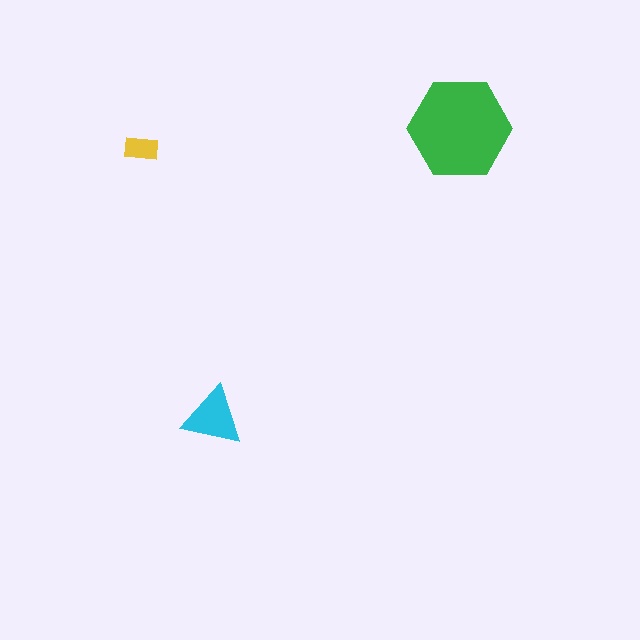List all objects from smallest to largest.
The yellow rectangle, the cyan triangle, the green hexagon.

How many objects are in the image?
There are 3 objects in the image.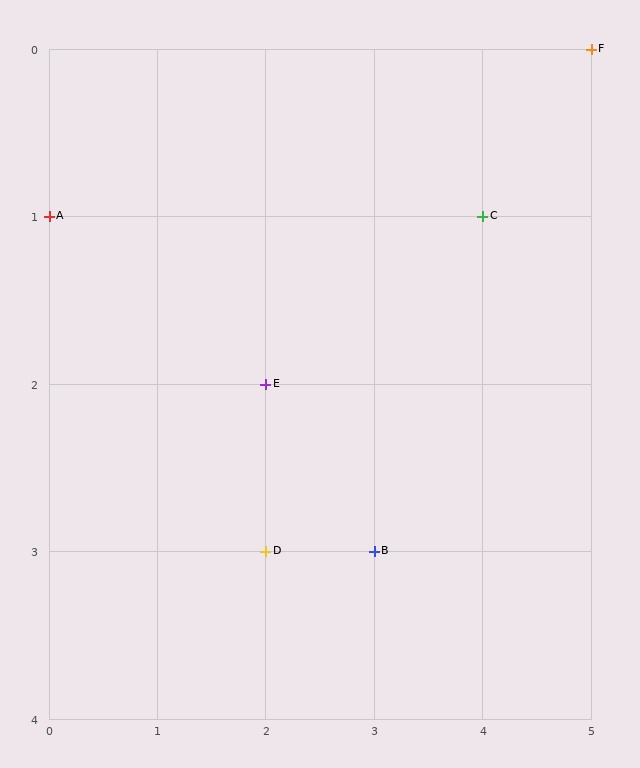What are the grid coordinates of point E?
Point E is at grid coordinates (2, 2).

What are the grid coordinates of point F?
Point F is at grid coordinates (5, 0).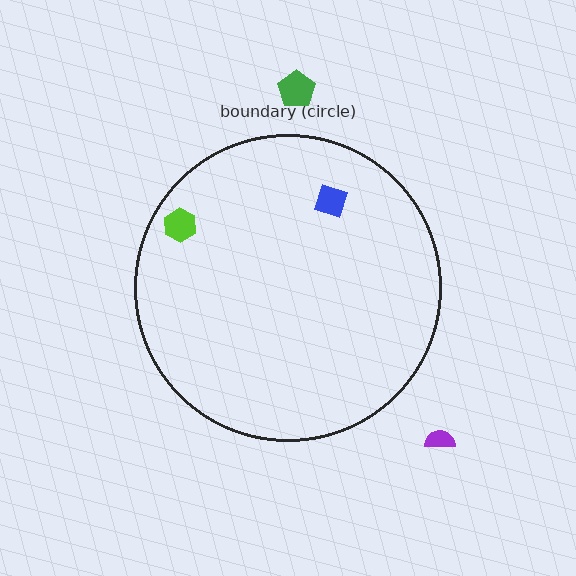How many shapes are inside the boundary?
2 inside, 2 outside.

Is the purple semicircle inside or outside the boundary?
Outside.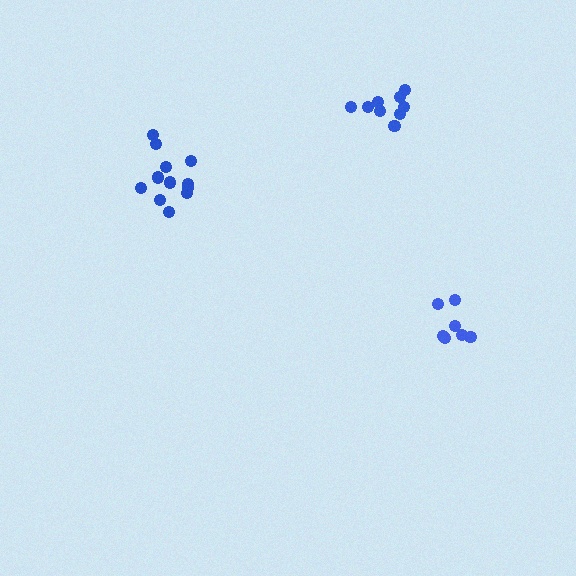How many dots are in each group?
Group 1: 7 dots, Group 2: 9 dots, Group 3: 12 dots (28 total).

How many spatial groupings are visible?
There are 3 spatial groupings.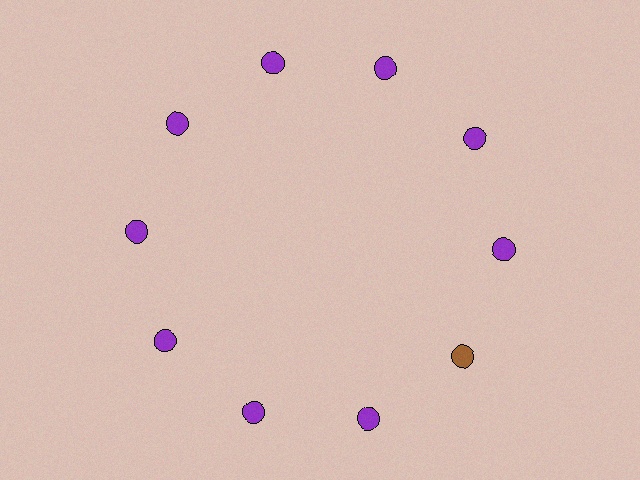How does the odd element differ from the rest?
It has a different color: brown instead of purple.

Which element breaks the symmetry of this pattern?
The brown circle at roughly the 4 o'clock position breaks the symmetry. All other shapes are purple circles.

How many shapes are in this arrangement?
There are 10 shapes arranged in a ring pattern.